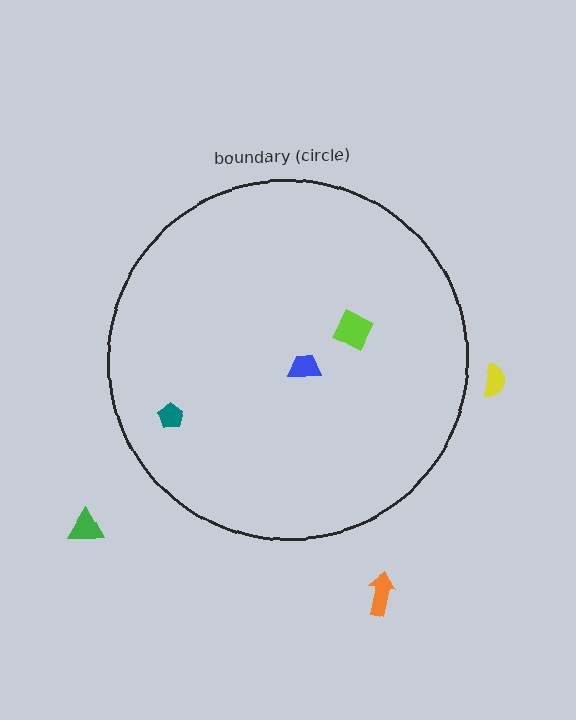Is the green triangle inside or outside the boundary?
Outside.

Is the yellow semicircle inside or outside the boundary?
Outside.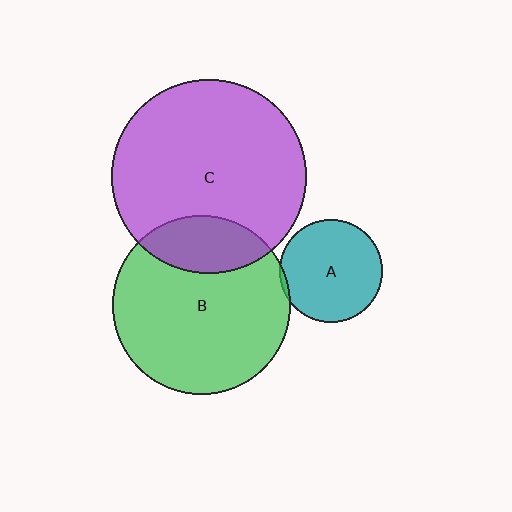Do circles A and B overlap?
Yes.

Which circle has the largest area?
Circle C (purple).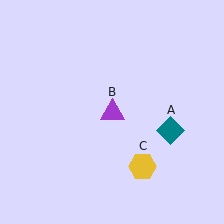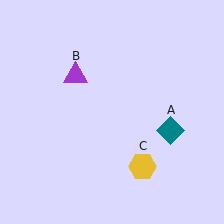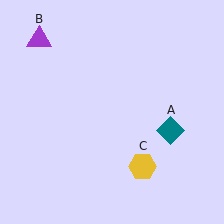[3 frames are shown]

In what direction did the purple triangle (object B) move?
The purple triangle (object B) moved up and to the left.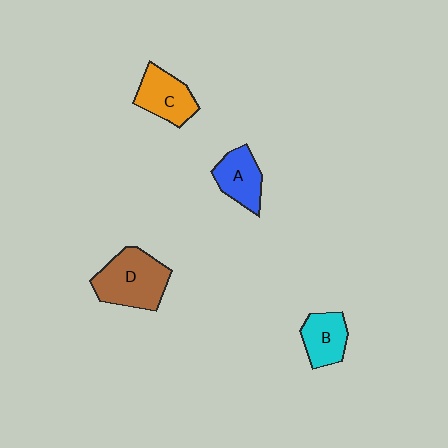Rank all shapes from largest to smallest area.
From largest to smallest: D (brown), C (orange), A (blue), B (cyan).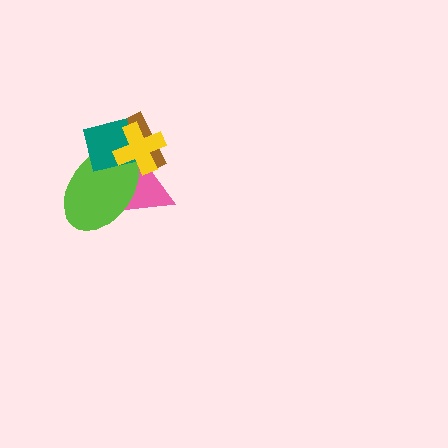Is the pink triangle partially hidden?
Yes, it is partially covered by another shape.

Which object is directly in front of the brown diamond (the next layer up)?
The pink triangle is directly in front of the brown diamond.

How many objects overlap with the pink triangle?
4 objects overlap with the pink triangle.